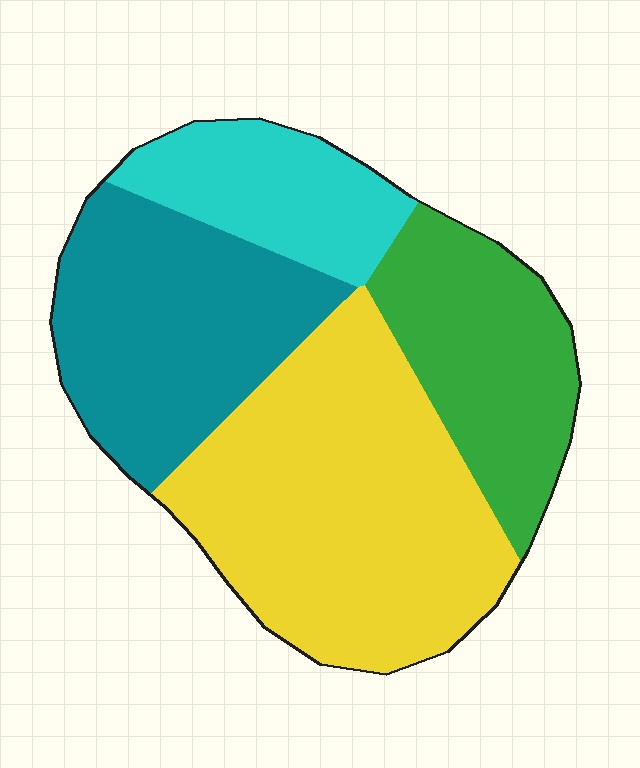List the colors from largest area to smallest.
From largest to smallest: yellow, teal, green, cyan.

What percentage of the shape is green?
Green takes up less than a quarter of the shape.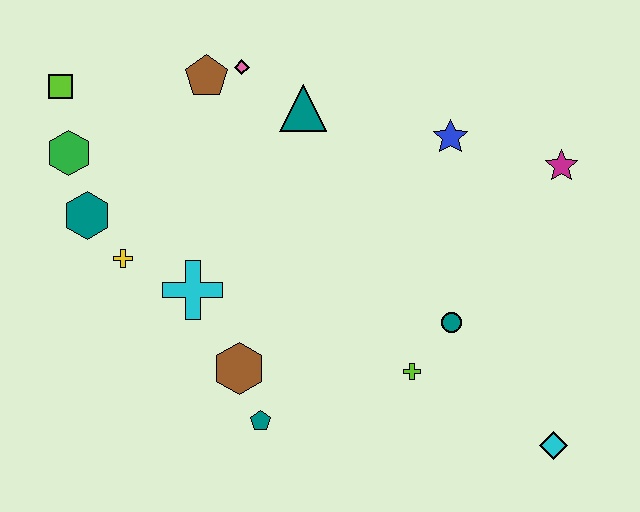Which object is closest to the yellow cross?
The teal hexagon is closest to the yellow cross.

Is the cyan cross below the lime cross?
No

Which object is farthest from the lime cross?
The lime square is farthest from the lime cross.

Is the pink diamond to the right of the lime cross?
No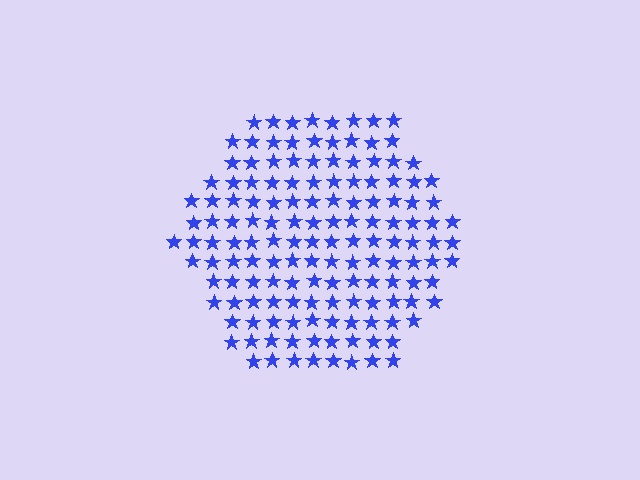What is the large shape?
The large shape is a hexagon.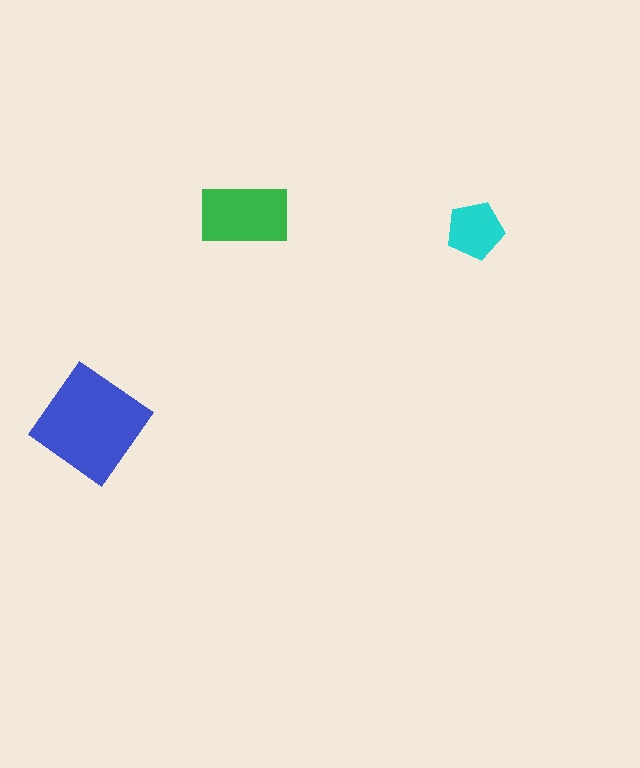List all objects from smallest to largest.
The cyan pentagon, the green rectangle, the blue diamond.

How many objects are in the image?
There are 3 objects in the image.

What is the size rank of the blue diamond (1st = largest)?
1st.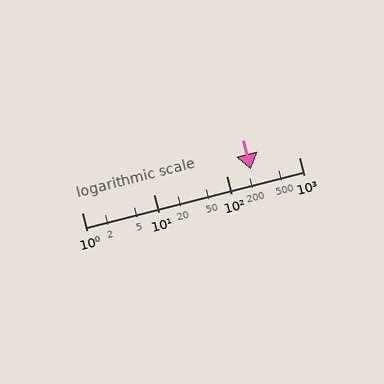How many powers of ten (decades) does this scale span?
The scale spans 3 decades, from 1 to 1000.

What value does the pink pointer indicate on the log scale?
The pointer indicates approximately 220.